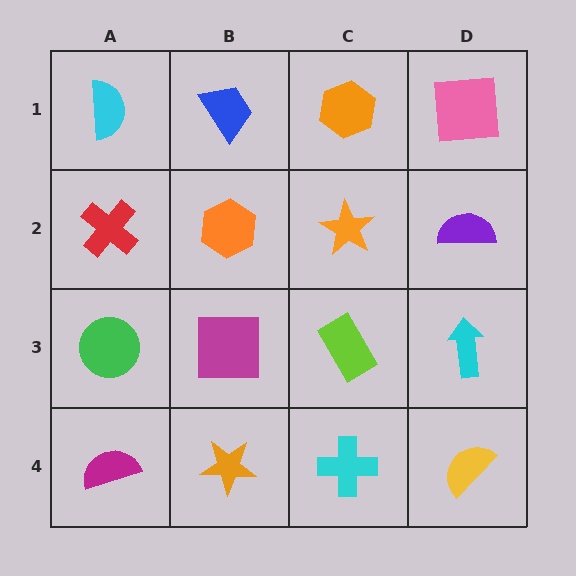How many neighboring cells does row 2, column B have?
4.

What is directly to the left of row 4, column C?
An orange star.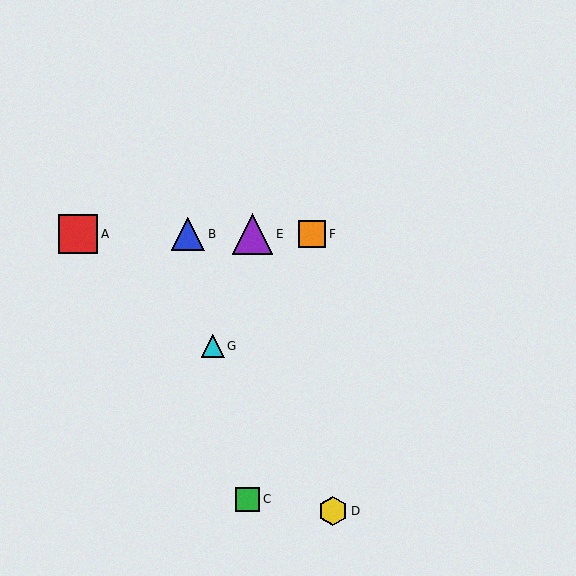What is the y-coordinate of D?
Object D is at y≈511.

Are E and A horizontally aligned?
Yes, both are at y≈234.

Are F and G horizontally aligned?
No, F is at y≈234 and G is at y≈346.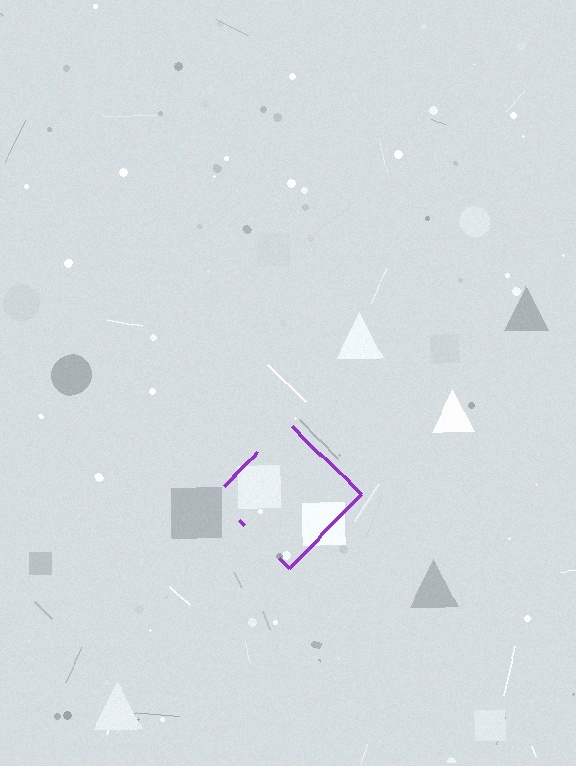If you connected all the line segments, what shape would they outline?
They would outline a diamond.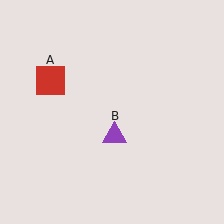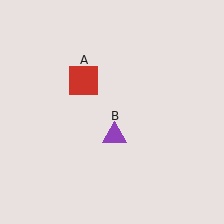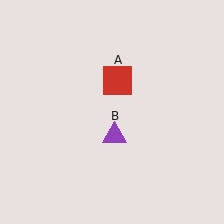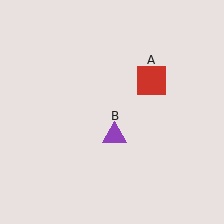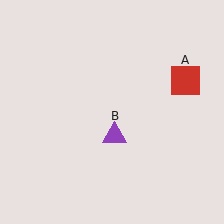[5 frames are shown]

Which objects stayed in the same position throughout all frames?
Purple triangle (object B) remained stationary.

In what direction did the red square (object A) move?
The red square (object A) moved right.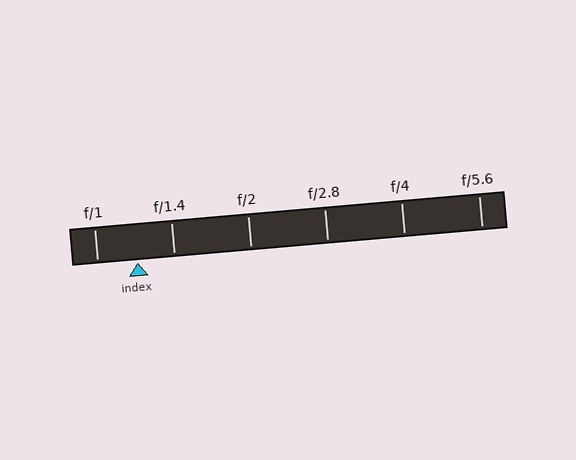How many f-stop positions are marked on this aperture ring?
There are 6 f-stop positions marked.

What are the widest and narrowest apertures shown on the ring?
The widest aperture shown is f/1 and the narrowest is f/5.6.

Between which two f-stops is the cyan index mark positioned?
The index mark is between f/1 and f/1.4.